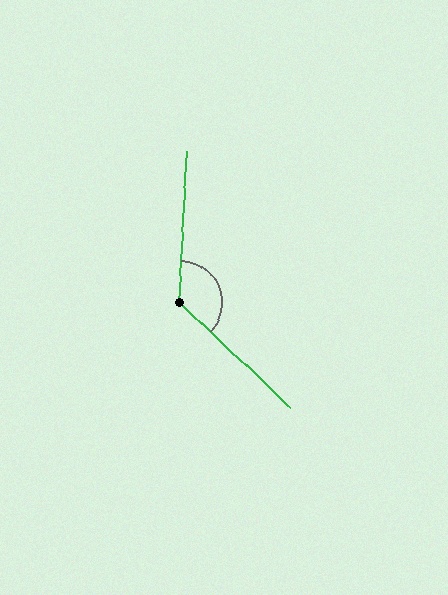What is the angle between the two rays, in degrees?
Approximately 131 degrees.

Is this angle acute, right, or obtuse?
It is obtuse.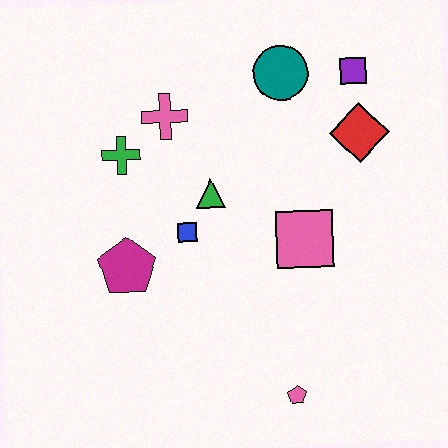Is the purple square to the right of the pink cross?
Yes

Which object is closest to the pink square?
The green triangle is closest to the pink square.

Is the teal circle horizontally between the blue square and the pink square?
Yes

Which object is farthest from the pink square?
The green cross is farthest from the pink square.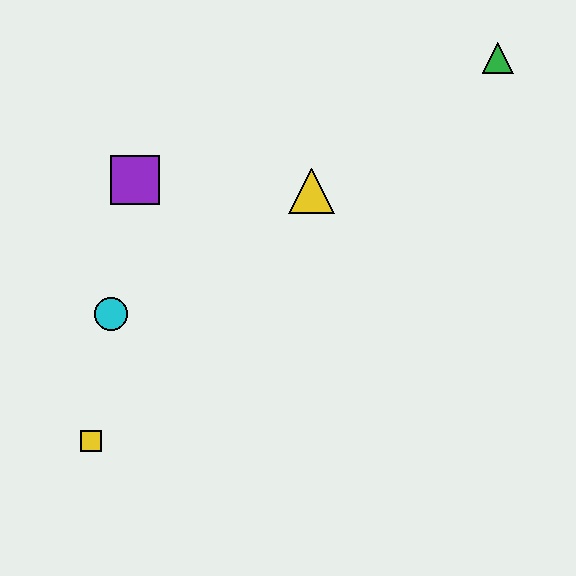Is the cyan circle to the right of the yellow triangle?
No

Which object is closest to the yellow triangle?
The purple square is closest to the yellow triangle.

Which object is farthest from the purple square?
The green triangle is farthest from the purple square.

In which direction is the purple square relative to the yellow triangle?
The purple square is to the left of the yellow triangle.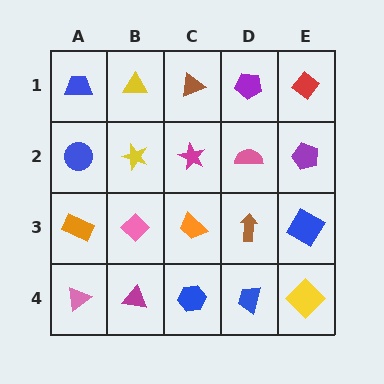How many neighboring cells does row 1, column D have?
3.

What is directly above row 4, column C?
An orange trapezoid.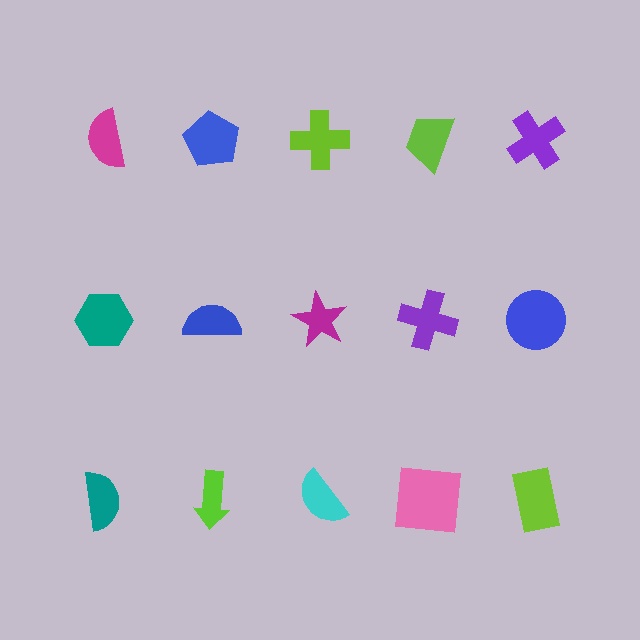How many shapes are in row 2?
5 shapes.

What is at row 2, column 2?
A blue semicircle.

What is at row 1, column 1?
A magenta semicircle.